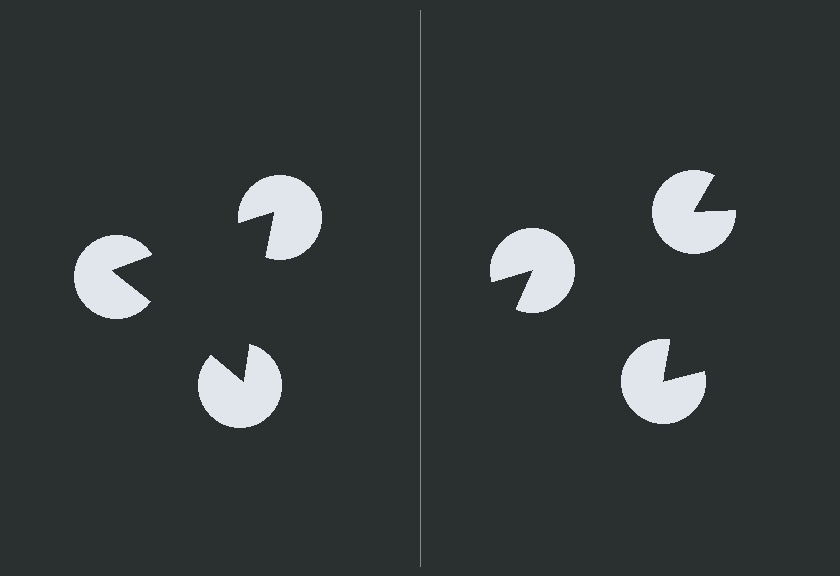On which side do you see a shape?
An illusory triangle appears on the left side. On the right side the wedge cuts are rotated, so no coherent shape forms.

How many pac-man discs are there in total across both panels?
6 — 3 on each side.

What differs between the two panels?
The pac-man discs are positioned identically on both sides; only the wedge orientations differ. On the left they align to a triangle; on the right they are misaligned.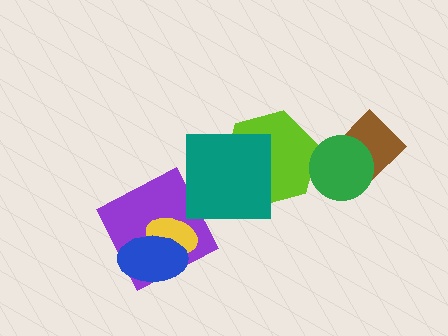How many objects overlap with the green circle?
2 objects overlap with the green circle.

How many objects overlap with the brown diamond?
1 object overlaps with the brown diamond.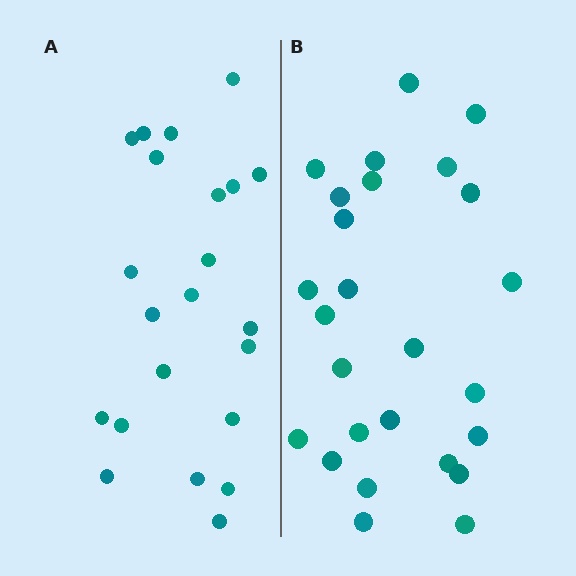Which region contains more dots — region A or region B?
Region B (the right region) has more dots.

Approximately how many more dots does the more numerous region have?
Region B has about 4 more dots than region A.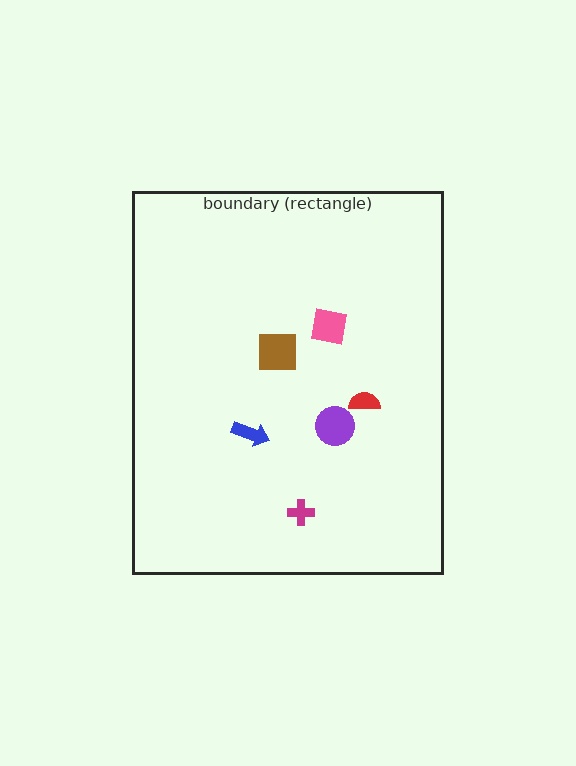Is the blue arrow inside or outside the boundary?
Inside.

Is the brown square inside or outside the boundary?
Inside.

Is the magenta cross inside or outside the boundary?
Inside.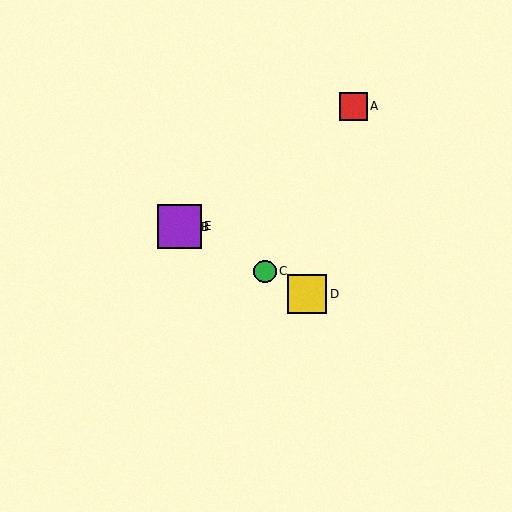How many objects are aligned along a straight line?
4 objects (B, C, D, E) are aligned along a straight line.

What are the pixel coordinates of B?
Object B is at (181, 227).